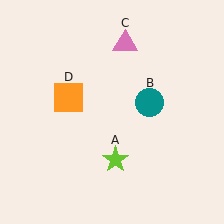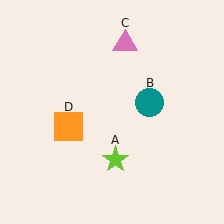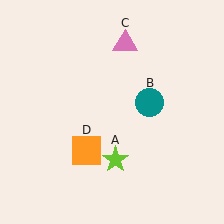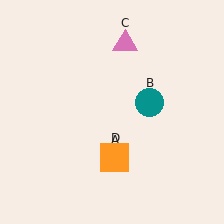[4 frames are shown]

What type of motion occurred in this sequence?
The orange square (object D) rotated counterclockwise around the center of the scene.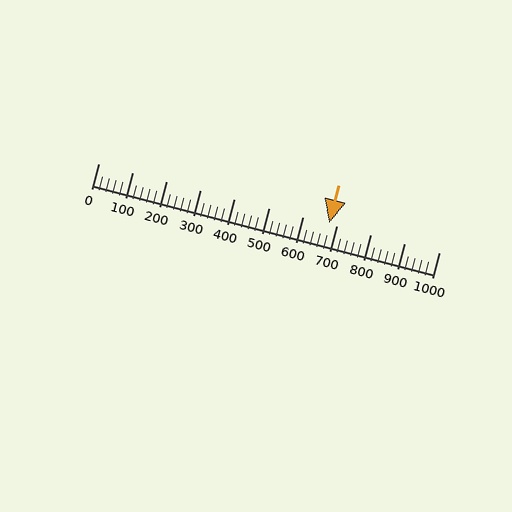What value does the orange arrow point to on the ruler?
The orange arrow points to approximately 679.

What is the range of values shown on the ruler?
The ruler shows values from 0 to 1000.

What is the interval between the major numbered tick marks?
The major tick marks are spaced 100 units apart.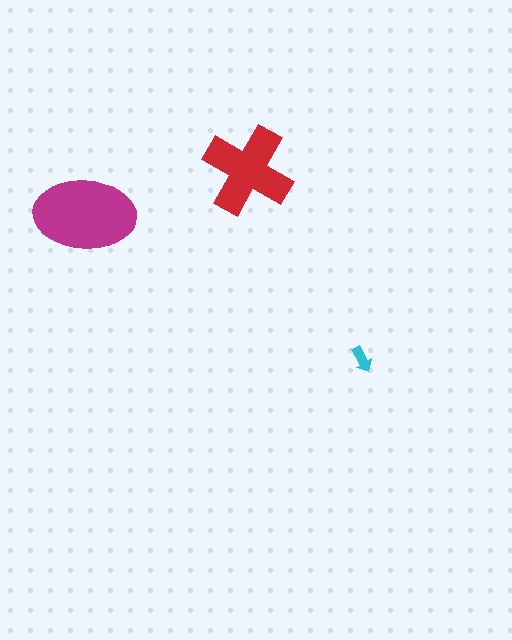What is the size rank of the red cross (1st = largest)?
2nd.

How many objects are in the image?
There are 3 objects in the image.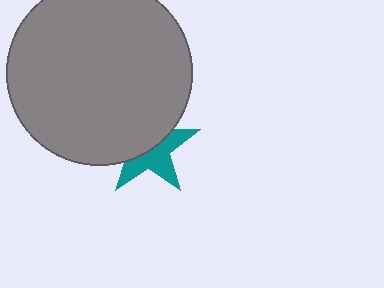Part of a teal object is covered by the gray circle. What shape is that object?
It is a star.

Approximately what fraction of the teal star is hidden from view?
Roughly 51% of the teal star is hidden behind the gray circle.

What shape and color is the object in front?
The object in front is a gray circle.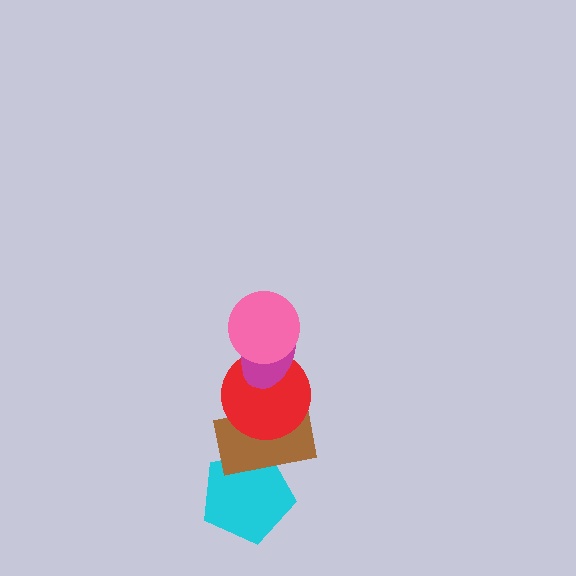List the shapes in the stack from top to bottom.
From top to bottom: the pink circle, the magenta ellipse, the red circle, the brown rectangle, the cyan pentagon.